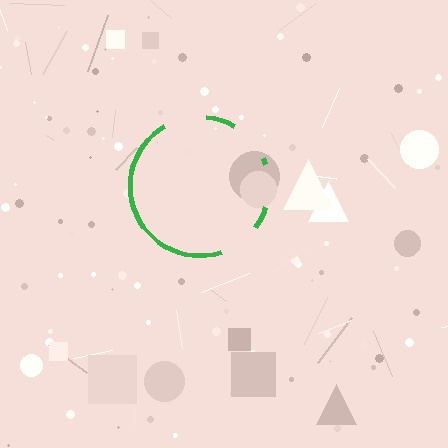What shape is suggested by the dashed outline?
The dashed outline suggests a circle.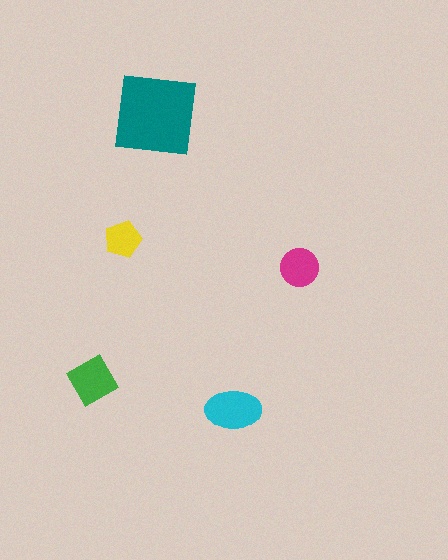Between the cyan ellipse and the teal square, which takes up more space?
The teal square.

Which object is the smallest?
The yellow pentagon.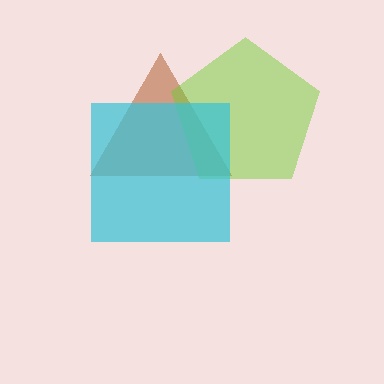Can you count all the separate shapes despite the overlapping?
Yes, there are 3 separate shapes.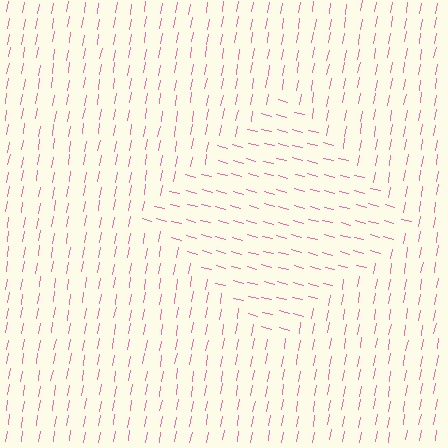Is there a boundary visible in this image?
Yes, there is a texture boundary formed by a change in line orientation.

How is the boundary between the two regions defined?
The boundary is defined purely by a change in line orientation (approximately 85 degrees difference). All lines are the same color and thickness.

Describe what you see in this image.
The image is filled with small pink line segments. A diamond region in the image has lines oriented differently from the surrounding lines, creating a visible texture boundary.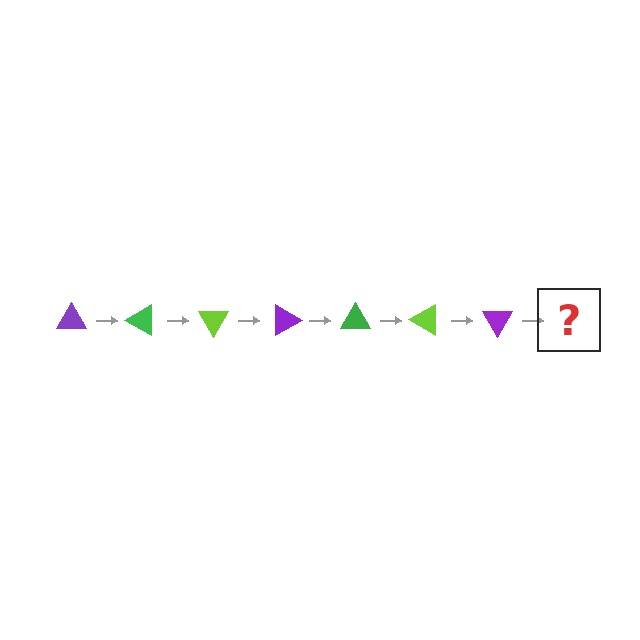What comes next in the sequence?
The next element should be a green triangle, rotated 210 degrees from the start.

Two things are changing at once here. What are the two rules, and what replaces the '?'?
The two rules are that it rotates 30 degrees each step and the color cycles through purple, green, and lime. The '?' should be a green triangle, rotated 210 degrees from the start.